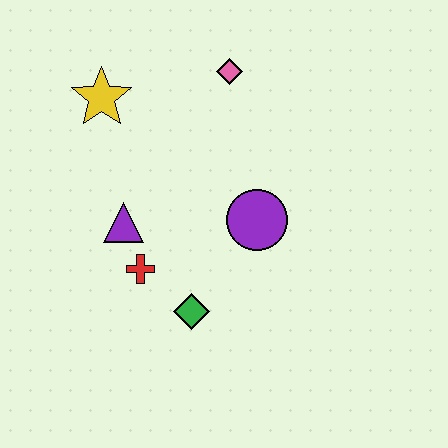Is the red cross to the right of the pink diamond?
No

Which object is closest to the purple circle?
The green diamond is closest to the purple circle.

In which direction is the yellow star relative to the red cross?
The yellow star is above the red cross.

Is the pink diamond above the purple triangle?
Yes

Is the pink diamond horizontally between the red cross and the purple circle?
Yes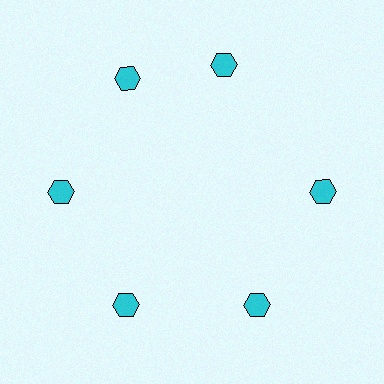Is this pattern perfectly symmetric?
No. The 6 cyan hexagons are arranged in a ring, but one element near the 1 o'clock position is rotated out of alignment along the ring, breaking the 6-fold rotational symmetry.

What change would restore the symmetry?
The symmetry would be restored by rotating it back into even spacing with its neighbors so that all 6 hexagons sit at equal angles and equal distance from the center.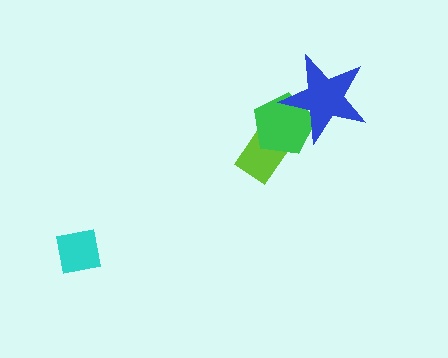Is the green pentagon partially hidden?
Yes, it is partially covered by another shape.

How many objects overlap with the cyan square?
0 objects overlap with the cyan square.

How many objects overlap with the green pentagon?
2 objects overlap with the green pentagon.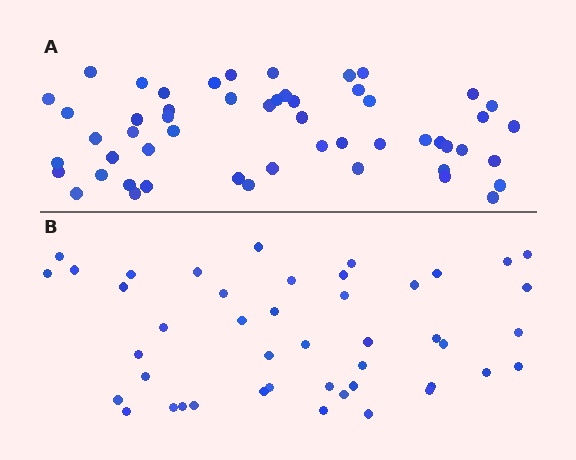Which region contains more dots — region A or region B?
Region A (the top region) has more dots.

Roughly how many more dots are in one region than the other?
Region A has roughly 8 or so more dots than region B.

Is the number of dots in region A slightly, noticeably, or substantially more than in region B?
Region A has only slightly more — the two regions are fairly close. The ratio is roughly 1.2 to 1.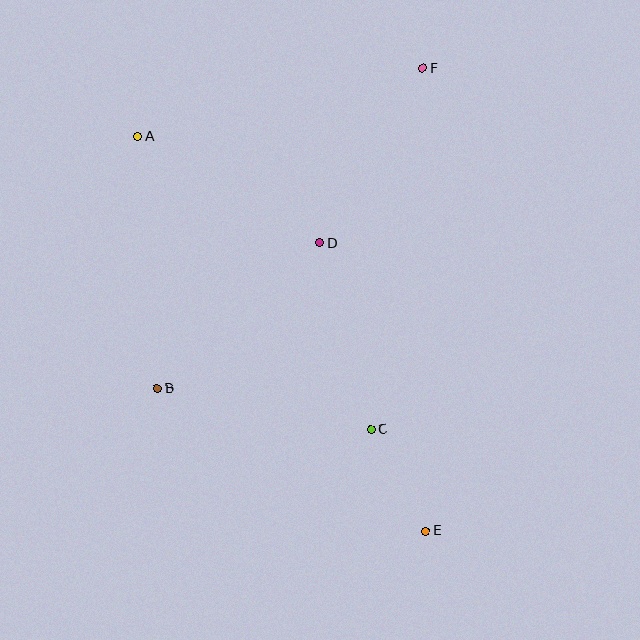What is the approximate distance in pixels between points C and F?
The distance between C and F is approximately 364 pixels.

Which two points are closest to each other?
Points C and E are closest to each other.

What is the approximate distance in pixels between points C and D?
The distance between C and D is approximately 193 pixels.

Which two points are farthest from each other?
Points A and E are farthest from each other.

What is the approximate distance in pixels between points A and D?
The distance between A and D is approximately 211 pixels.